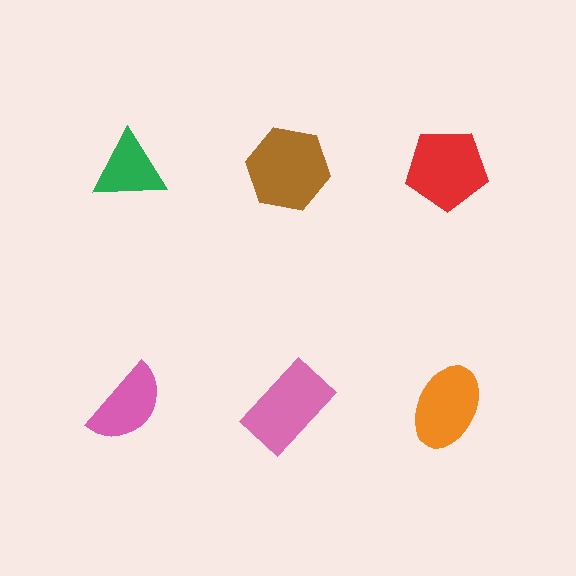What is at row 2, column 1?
A pink semicircle.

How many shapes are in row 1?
3 shapes.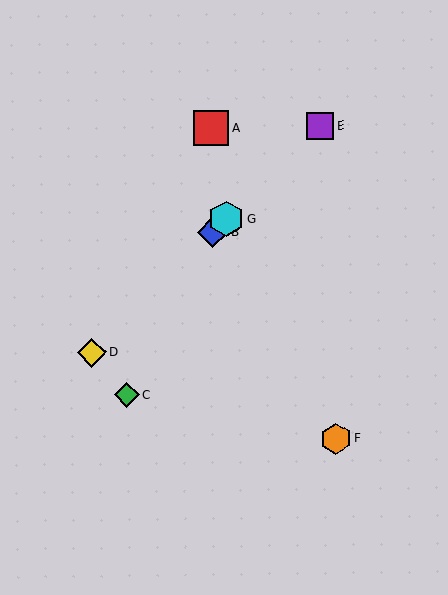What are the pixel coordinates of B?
Object B is at (213, 232).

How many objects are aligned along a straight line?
4 objects (B, D, E, G) are aligned along a straight line.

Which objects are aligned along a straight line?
Objects B, D, E, G are aligned along a straight line.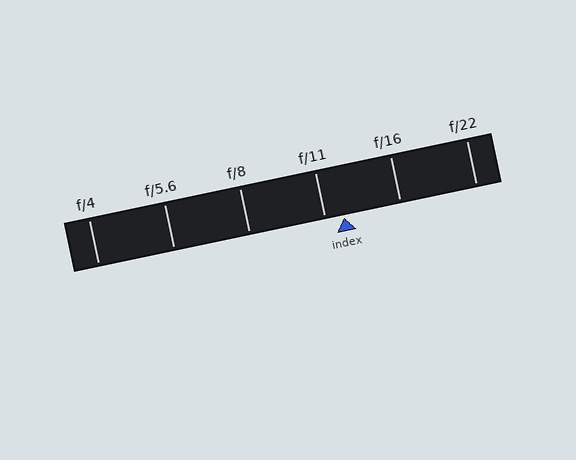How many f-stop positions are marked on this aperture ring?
There are 6 f-stop positions marked.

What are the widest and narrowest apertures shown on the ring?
The widest aperture shown is f/4 and the narrowest is f/22.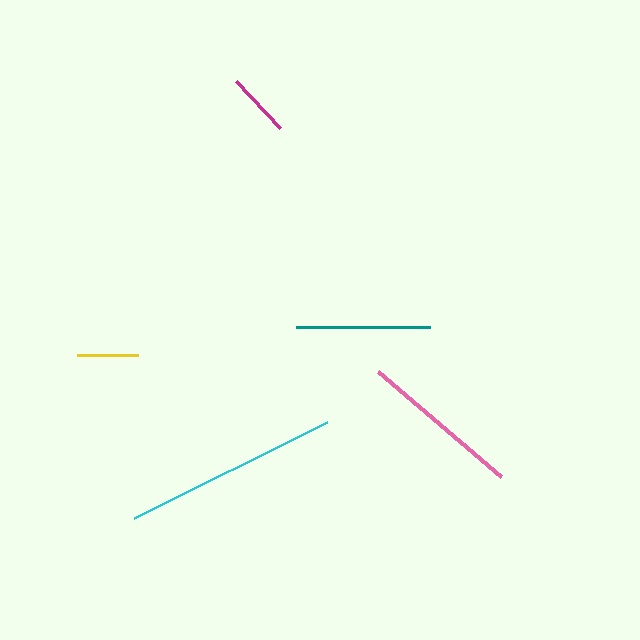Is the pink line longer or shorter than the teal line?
The pink line is longer than the teal line.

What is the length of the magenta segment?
The magenta segment is approximately 65 pixels long.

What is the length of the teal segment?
The teal segment is approximately 133 pixels long.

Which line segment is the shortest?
The yellow line is the shortest at approximately 60 pixels.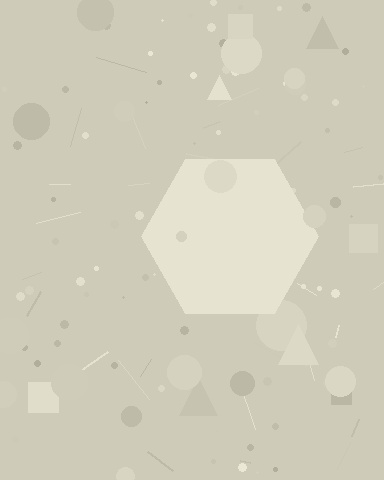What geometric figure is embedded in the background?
A hexagon is embedded in the background.